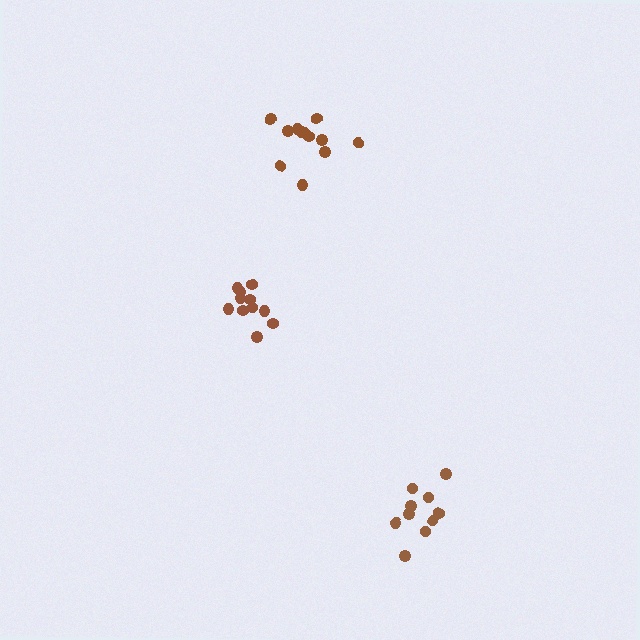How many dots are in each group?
Group 1: 12 dots, Group 2: 11 dots, Group 3: 10 dots (33 total).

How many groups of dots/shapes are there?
There are 3 groups.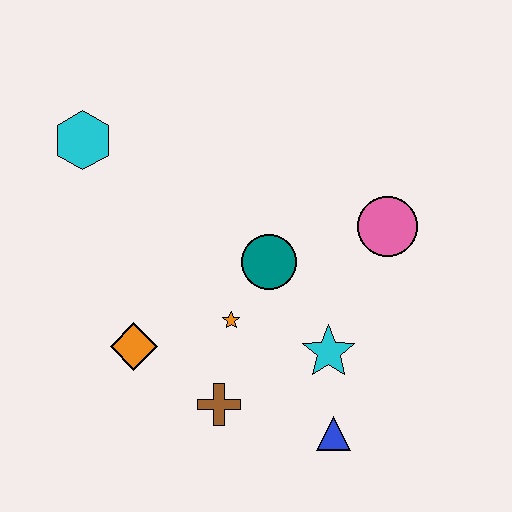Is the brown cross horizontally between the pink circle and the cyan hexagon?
Yes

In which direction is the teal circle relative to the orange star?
The teal circle is above the orange star.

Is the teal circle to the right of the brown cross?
Yes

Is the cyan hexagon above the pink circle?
Yes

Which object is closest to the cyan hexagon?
The orange diamond is closest to the cyan hexagon.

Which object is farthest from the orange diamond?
The pink circle is farthest from the orange diamond.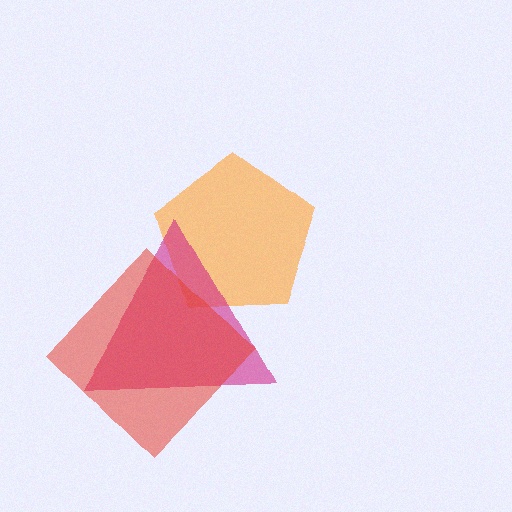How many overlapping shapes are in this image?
There are 3 overlapping shapes in the image.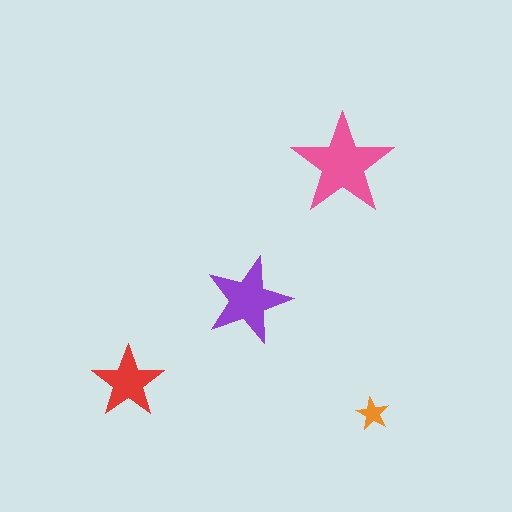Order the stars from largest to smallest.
the pink one, the purple one, the red one, the orange one.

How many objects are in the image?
There are 4 objects in the image.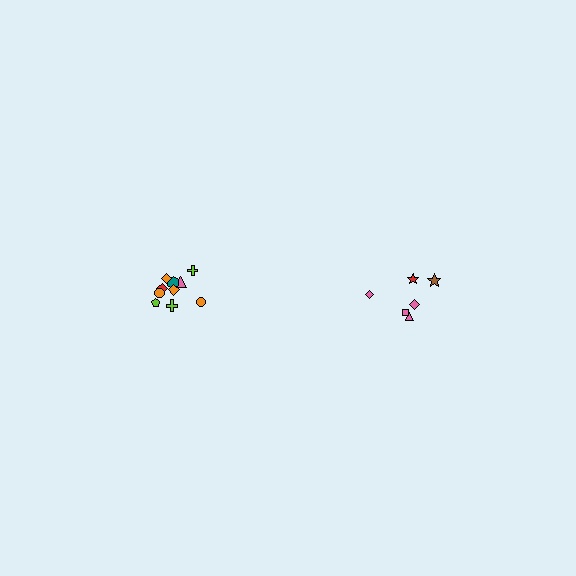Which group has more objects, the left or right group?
The left group.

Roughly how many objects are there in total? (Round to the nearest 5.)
Roughly 15 objects in total.